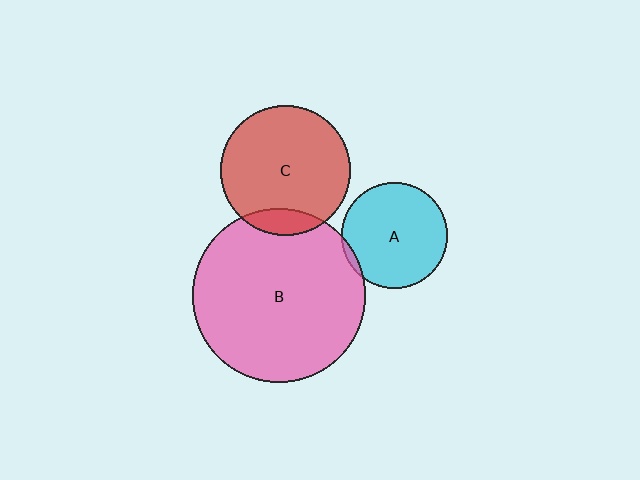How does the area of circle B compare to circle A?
Approximately 2.7 times.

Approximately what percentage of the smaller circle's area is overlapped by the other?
Approximately 5%.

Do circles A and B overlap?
Yes.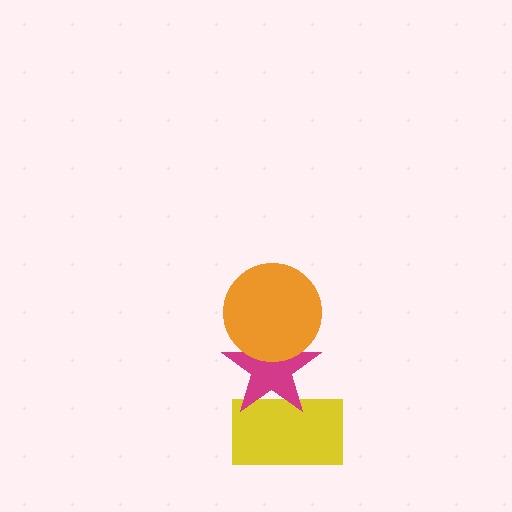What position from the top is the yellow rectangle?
The yellow rectangle is 3rd from the top.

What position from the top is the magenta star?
The magenta star is 2nd from the top.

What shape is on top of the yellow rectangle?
The magenta star is on top of the yellow rectangle.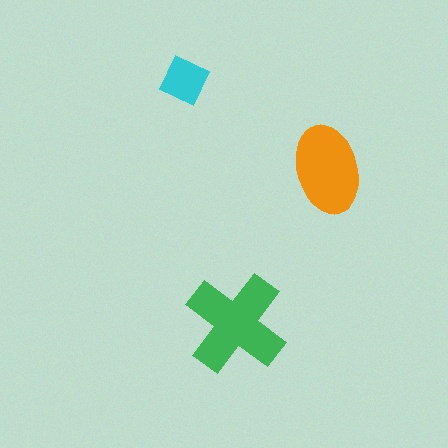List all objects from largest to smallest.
The green cross, the orange ellipse, the cyan diamond.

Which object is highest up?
The cyan diamond is topmost.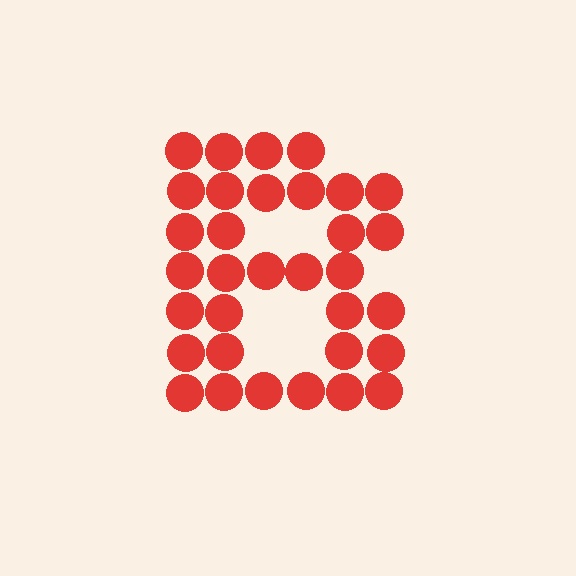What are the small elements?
The small elements are circles.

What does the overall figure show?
The overall figure shows the letter B.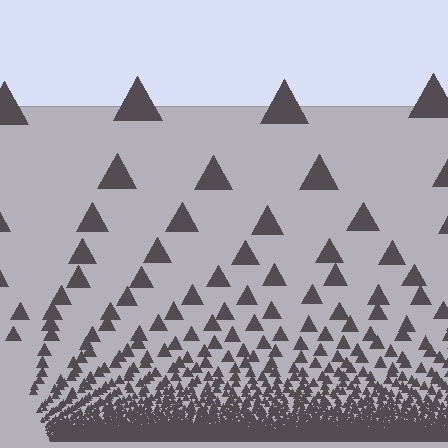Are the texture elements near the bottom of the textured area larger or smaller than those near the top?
Smaller. The gradient is inverted — elements near the bottom are smaller and denser.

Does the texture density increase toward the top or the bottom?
Density increases toward the bottom.